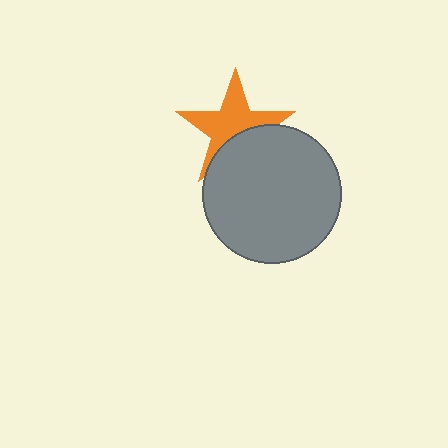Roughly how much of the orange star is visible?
About half of it is visible (roughly 62%).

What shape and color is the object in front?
The object in front is a gray circle.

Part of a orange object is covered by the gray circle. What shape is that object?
It is a star.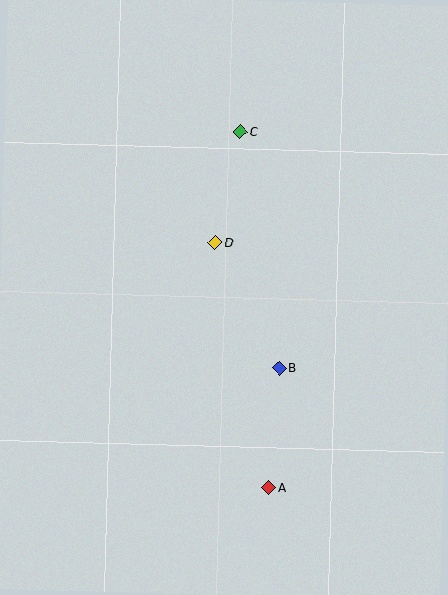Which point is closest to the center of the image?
Point D at (215, 242) is closest to the center.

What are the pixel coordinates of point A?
Point A is at (268, 487).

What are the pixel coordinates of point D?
Point D is at (215, 242).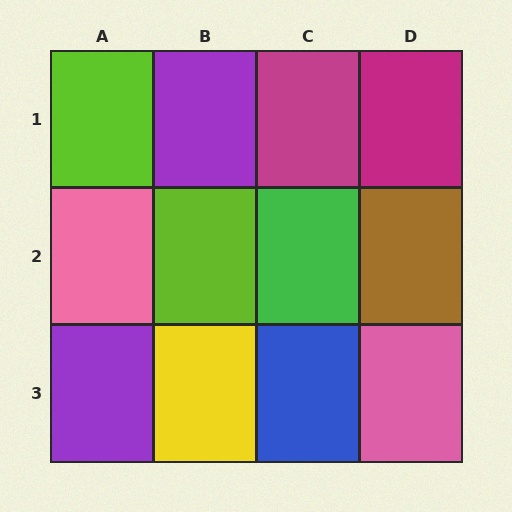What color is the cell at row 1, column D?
Magenta.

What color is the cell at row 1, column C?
Magenta.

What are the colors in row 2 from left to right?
Pink, lime, green, brown.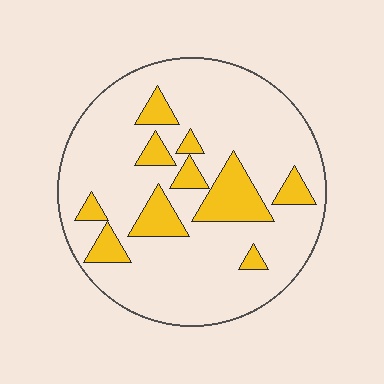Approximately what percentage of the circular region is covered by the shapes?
Approximately 20%.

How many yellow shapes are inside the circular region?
10.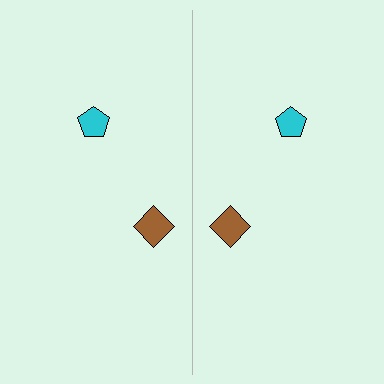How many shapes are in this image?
There are 4 shapes in this image.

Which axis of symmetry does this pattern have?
The pattern has a vertical axis of symmetry running through the center of the image.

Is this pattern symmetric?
Yes, this pattern has bilateral (reflection) symmetry.